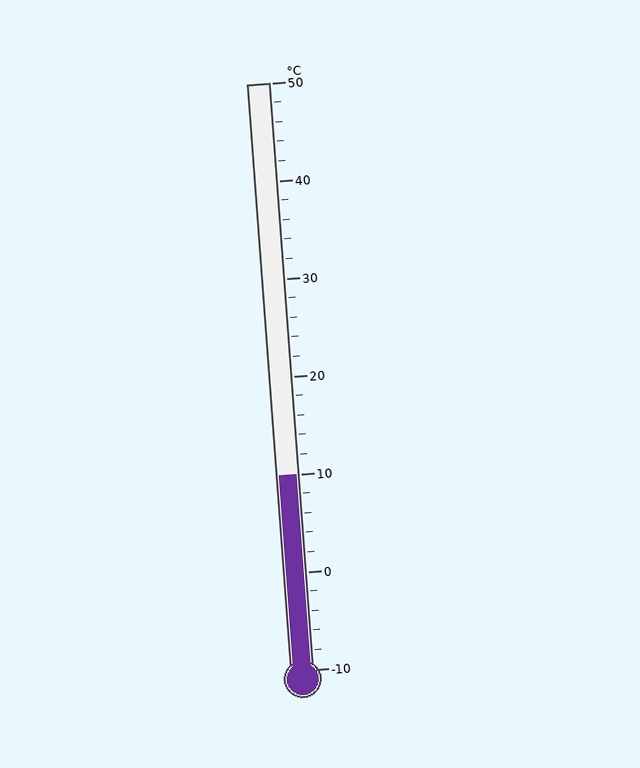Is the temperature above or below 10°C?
The temperature is at 10°C.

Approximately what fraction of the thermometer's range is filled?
The thermometer is filled to approximately 35% of its range.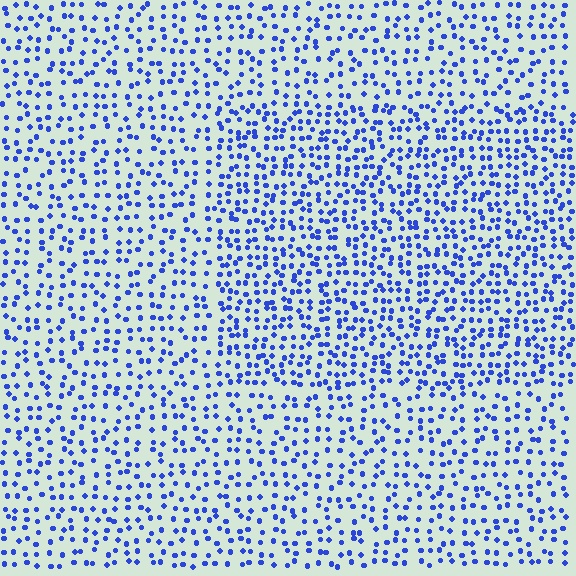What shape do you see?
I see a rectangle.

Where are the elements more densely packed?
The elements are more densely packed inside the rectangle boundary.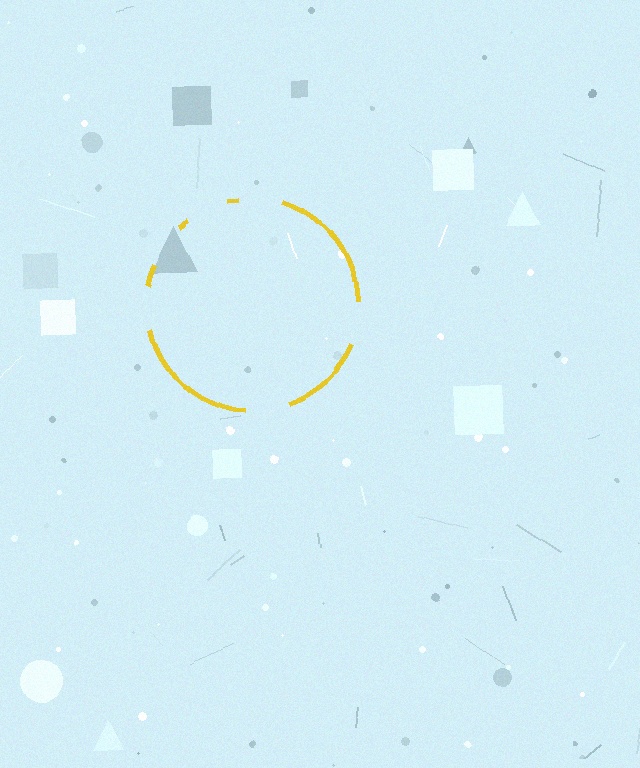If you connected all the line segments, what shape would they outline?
They would outline a circle.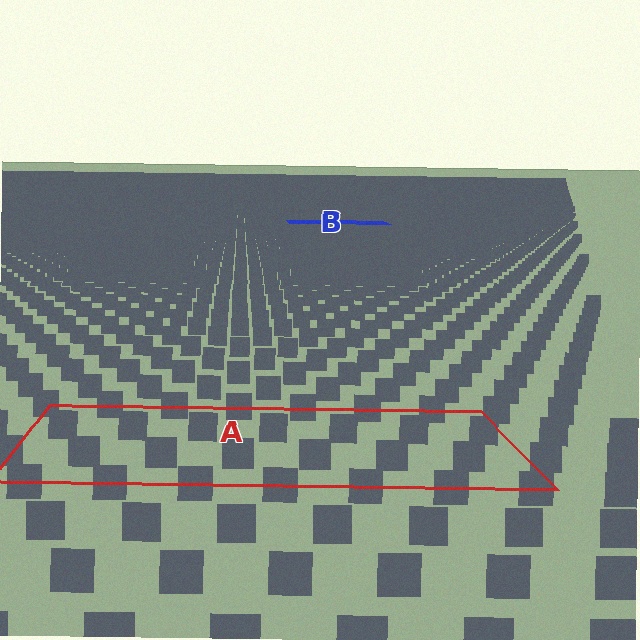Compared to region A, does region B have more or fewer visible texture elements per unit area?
Region B has more texture elements per unit area — they are packed more densely because it is farther away.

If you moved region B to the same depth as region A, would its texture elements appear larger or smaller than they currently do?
They would appear larger. At a closer depth, the same texture elements are projected at a bigger on-screen size.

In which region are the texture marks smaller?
The texture marks are smaller in region B, because it is farther away.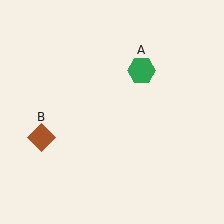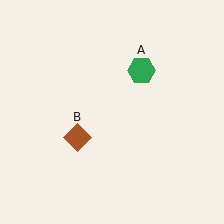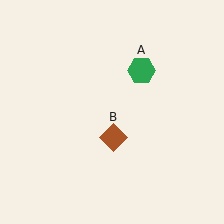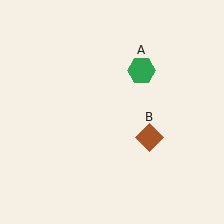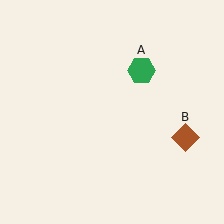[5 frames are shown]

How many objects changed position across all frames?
1 object changed position: brown diamond (object B).